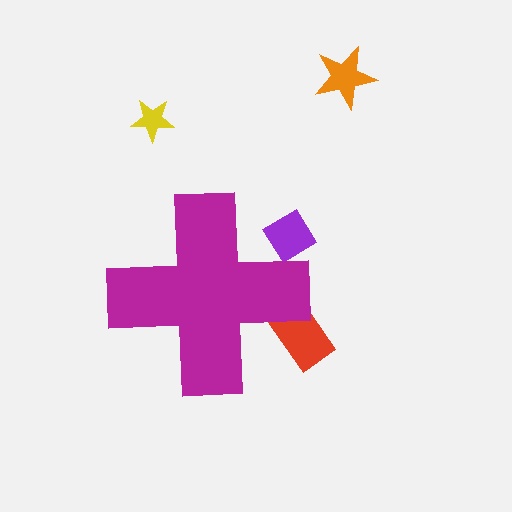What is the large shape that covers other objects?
A magenta cross.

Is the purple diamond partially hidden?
Yes, the purple diamond is partially hidden behind the magenta cross.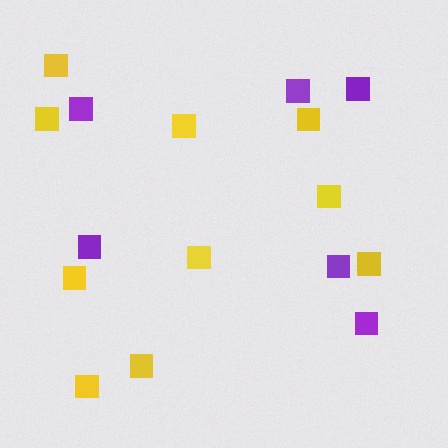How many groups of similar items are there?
There are 2 groups: one group of yellow squares (10) and one group of purple squares (6).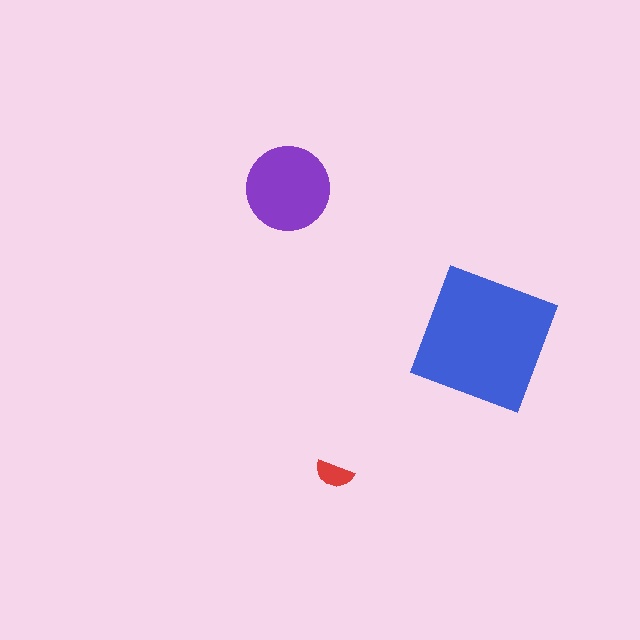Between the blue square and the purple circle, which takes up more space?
The blue square.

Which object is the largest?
The blue square.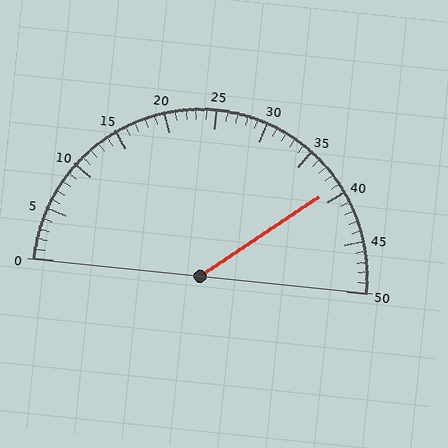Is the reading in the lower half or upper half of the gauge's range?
The reading is in the upper half of the range (0 to 50).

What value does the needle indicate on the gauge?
The needle indicates approximately 39.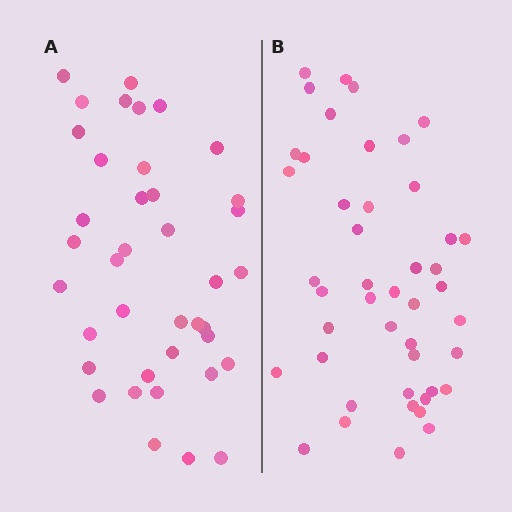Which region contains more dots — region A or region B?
Region B (the right region) has more dots.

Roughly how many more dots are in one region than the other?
Region B has about 6 more dots than region A.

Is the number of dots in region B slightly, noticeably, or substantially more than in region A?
Region B has only slightly more — the two regions are fairly close. The ratio is roughly 1.2 to 1.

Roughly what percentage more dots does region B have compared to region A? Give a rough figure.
About 15% more.